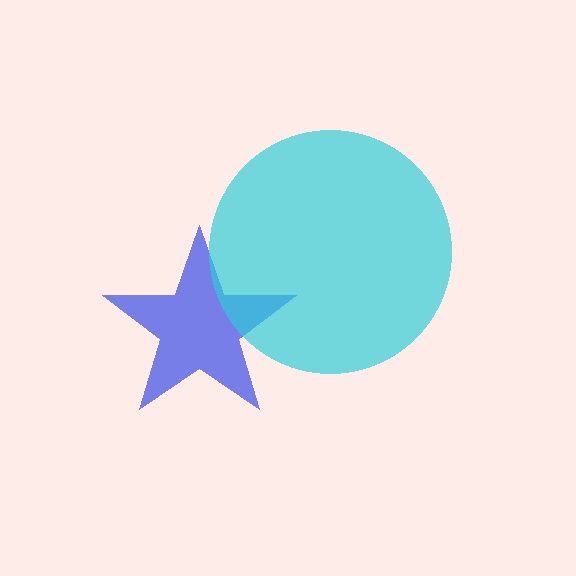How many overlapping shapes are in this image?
There are 2 overlapping shapes in the image.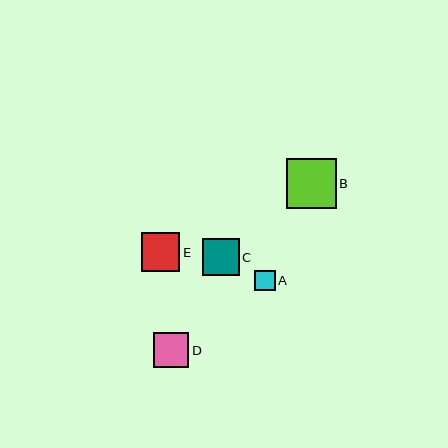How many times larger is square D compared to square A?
Square D is approximately 1.7 times the size of square A.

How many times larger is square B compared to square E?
Square B is approximately 1.3 times the size of square E.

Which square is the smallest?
Square A is the smallest with a size of approximately 21 pixels.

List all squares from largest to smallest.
From largest to smallest: B, E, C, D, A.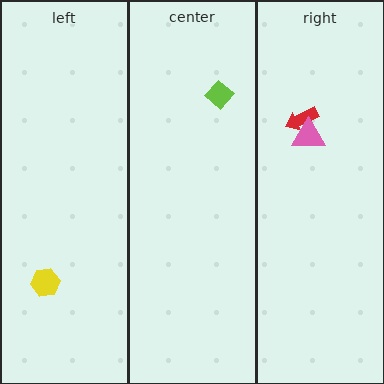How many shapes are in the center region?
1.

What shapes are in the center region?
The lime diamond.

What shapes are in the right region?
The red arrow, the pink triangle.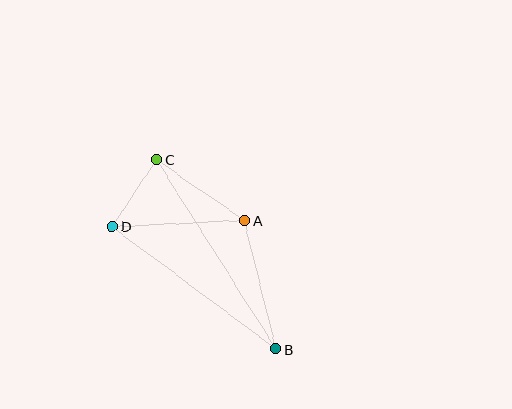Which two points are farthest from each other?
Points B and C are farthest from each other.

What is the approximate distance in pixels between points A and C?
The distance between A and C is approximately 107 pixels.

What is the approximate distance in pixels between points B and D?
The distance between B and D is approximately 205 pixels.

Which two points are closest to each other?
Points C and D are closest to each other.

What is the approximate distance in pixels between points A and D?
The distance between A and D is approximately 133 pixels.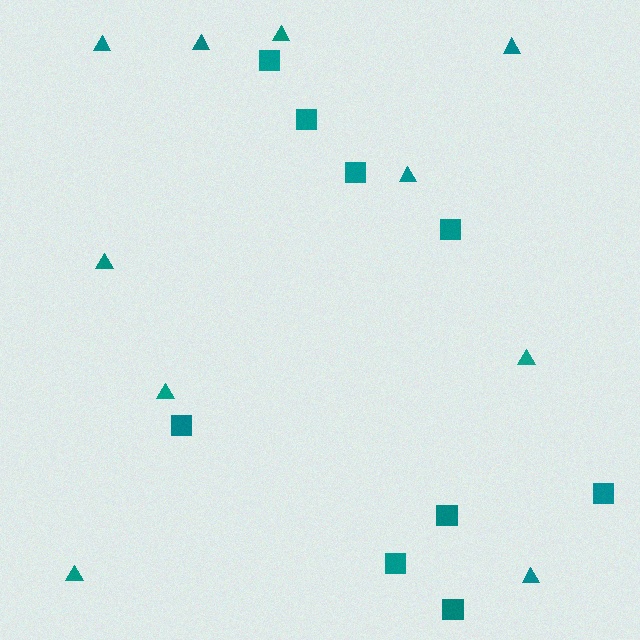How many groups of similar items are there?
There are 2 groups: one group of triangles (10) and one group of squares (9).